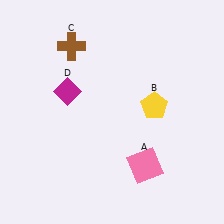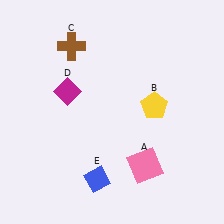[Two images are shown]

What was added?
A blue diamond (E) was added in Image 2.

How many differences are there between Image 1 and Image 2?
There is 1 difference between the two images.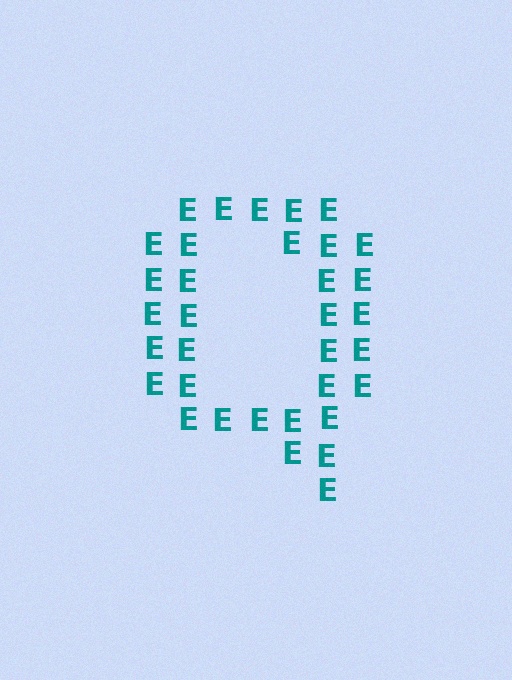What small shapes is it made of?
It is made of small letter E's.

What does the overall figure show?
The overall figure shows the letter Q.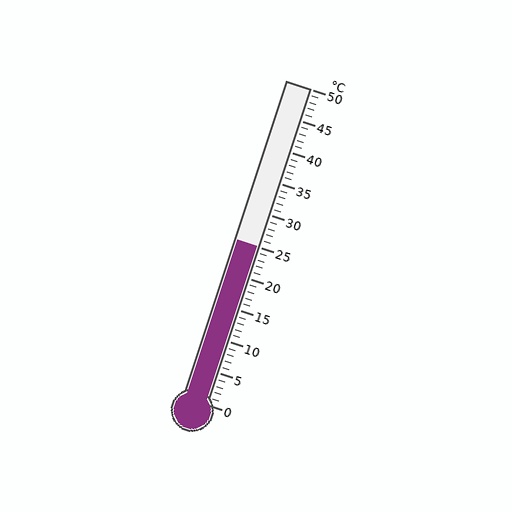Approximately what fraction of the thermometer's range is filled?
The thermometer is filled to approximately 50% of its range.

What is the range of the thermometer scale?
The thermometer scale ranges from 0°C to 50°C.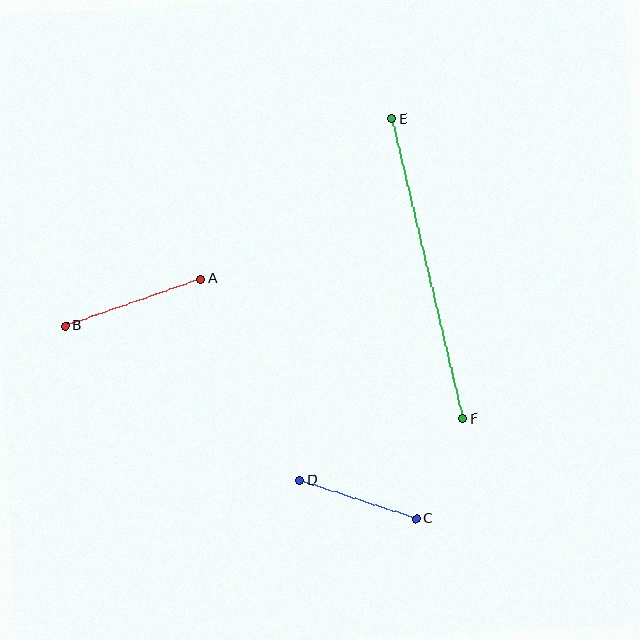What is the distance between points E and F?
The distance is approximately 308 pixels.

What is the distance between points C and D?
The distance is approximately 123 pixels.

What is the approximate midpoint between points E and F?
The midpoint is at approximately (427, 269) pixels.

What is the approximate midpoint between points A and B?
The midpoint is at approximately (133, 303) pixels.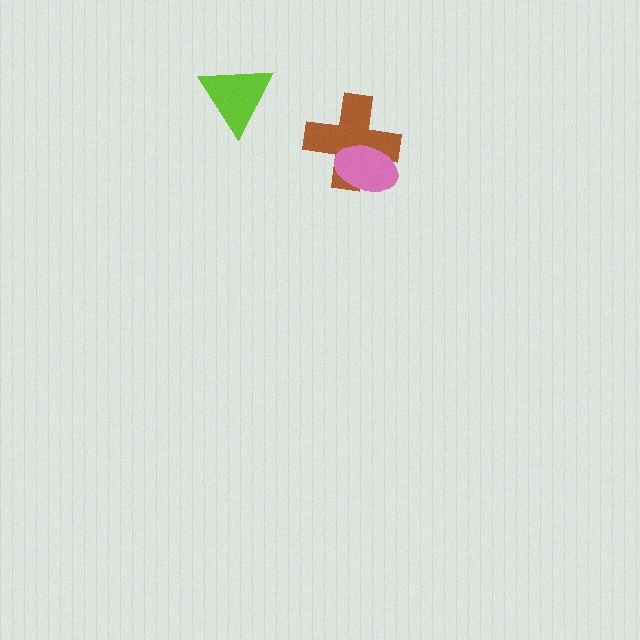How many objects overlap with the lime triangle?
0 objects overlap with the lime triangle.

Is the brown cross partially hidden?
Yes, it is partially covered by another shape.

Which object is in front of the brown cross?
The pink ellipse is in front of the brown cross.